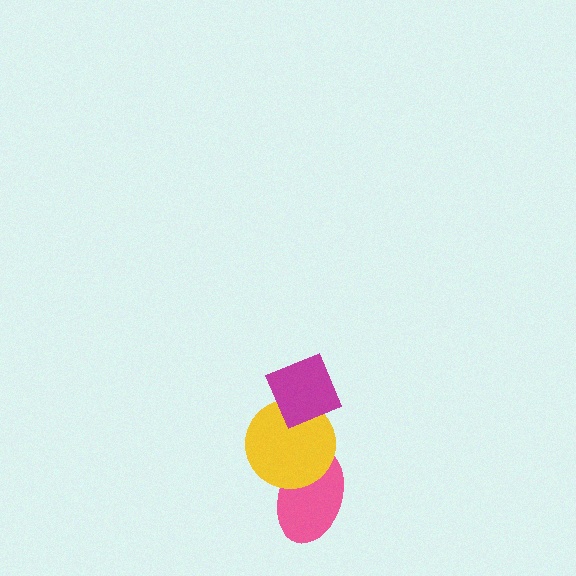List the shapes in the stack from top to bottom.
From top to bottom: the magenta diamond, the yellow circle, the pink ellipse.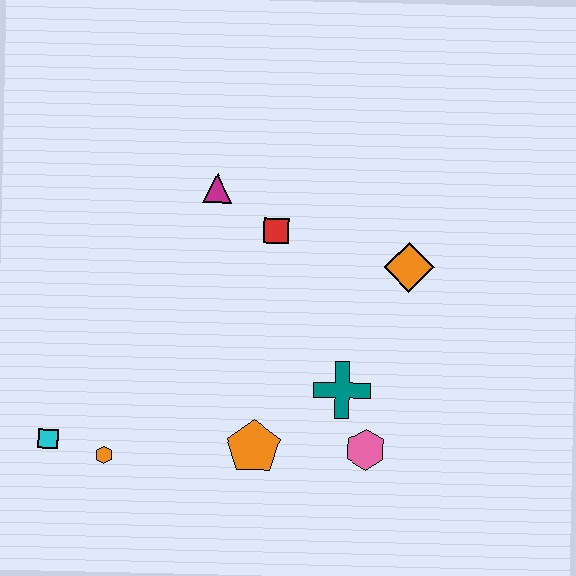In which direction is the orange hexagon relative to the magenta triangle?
The orange hexagon is below the magenta triangle.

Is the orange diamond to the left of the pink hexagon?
No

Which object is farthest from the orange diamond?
The cyan square is farthest from the orange diamond.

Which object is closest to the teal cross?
The pink hexagon is closest to the teal cross.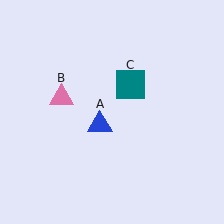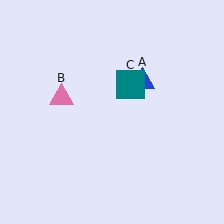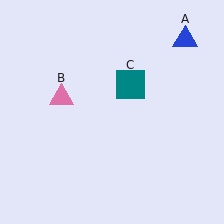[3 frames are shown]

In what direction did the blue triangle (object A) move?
The blue triangle (object A) moved up and to the right.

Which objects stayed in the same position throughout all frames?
Pink triangle (object B) and teal square (object C) remained stationary.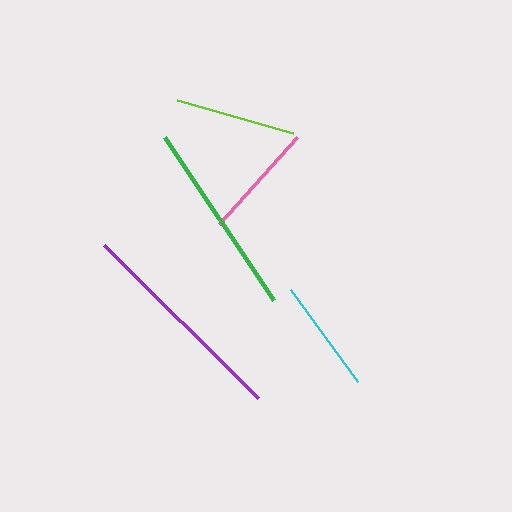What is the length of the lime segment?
The lime segment is approximately 121 pixels long.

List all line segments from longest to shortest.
From longest to shortest: purple, green, lime, pink, cyan.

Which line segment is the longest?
The purple line is the longest at approximately 217 pixels.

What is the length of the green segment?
The green segment is approximately 196 pixels long.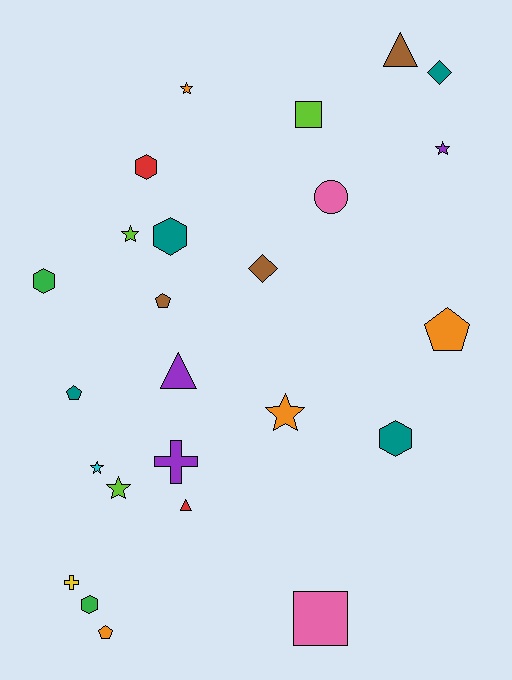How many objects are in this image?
There are 25 objects.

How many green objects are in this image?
There are 2 green objects.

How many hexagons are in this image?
There are 5 hexagons.